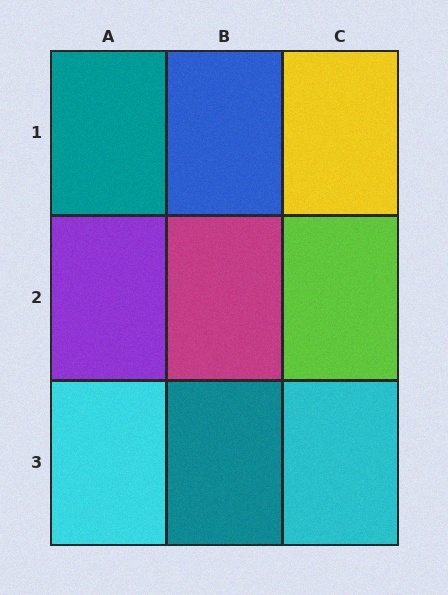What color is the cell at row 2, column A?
Purple.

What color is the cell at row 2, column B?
Magenta.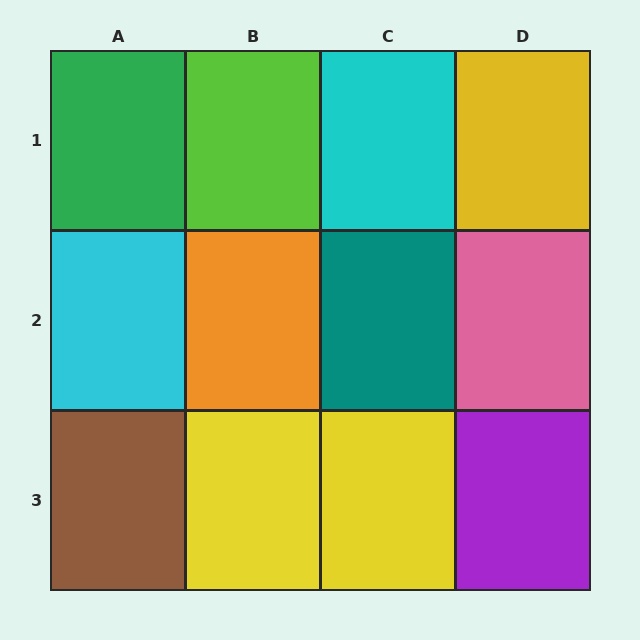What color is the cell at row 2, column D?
Pink.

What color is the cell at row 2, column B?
Orange.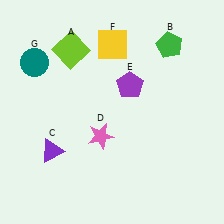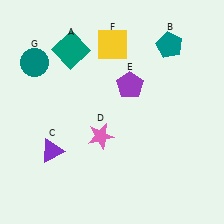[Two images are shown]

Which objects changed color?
A changed from lime to teal. B changed from green to teal.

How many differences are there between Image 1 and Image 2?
There are 2 differences between the two images.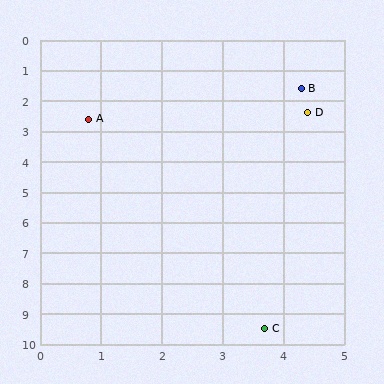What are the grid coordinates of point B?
Point B is at approximately (4.3, 1.6).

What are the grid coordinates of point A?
Point A is at approximately (0.8, 2.6).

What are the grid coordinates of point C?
Point C is at approximately (3.7, 9.5).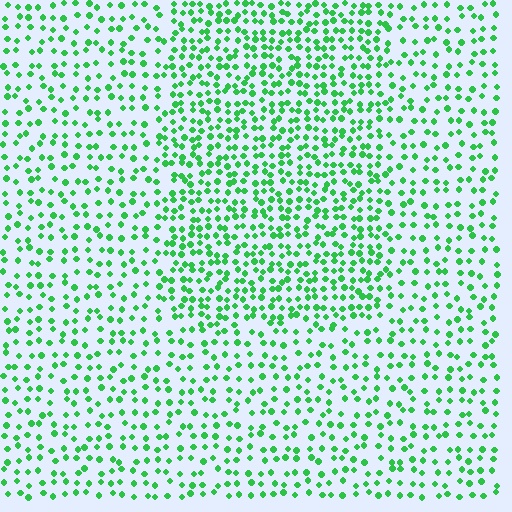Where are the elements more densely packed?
The elements are more densely packed inside the rectangle boundary.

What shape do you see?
I see a rectangle.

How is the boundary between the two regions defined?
The boundary is defined by a change in element density (approximately 1.7x ratio). All elements are the same color, size, and shape.